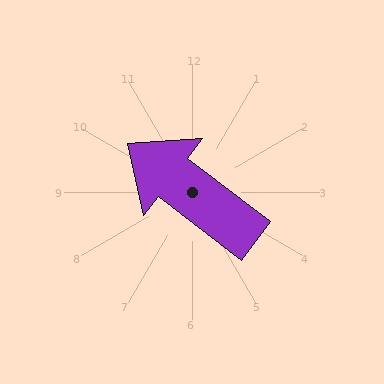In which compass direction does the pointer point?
Northwest.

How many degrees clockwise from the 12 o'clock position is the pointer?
Approximately 307 degrees.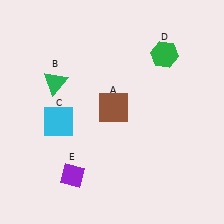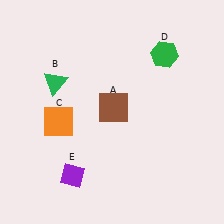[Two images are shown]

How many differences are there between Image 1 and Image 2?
There is 1 difference between the two images.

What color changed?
The square (C) changed from cyan in Image 1 to orange in Image 2.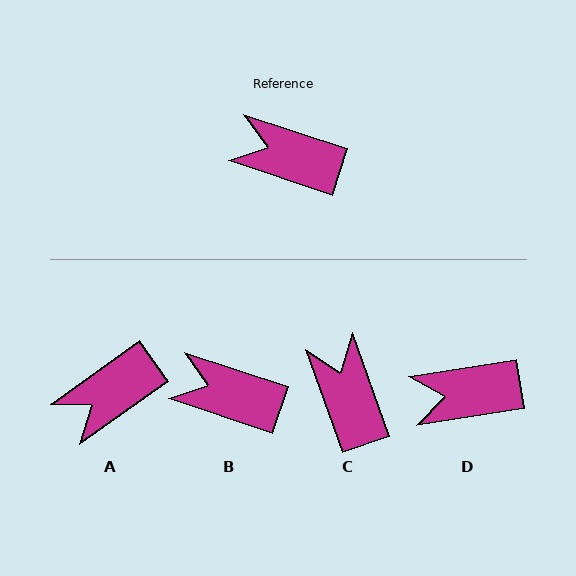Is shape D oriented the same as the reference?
No, it is off by about 27 degrees.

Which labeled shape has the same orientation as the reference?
B.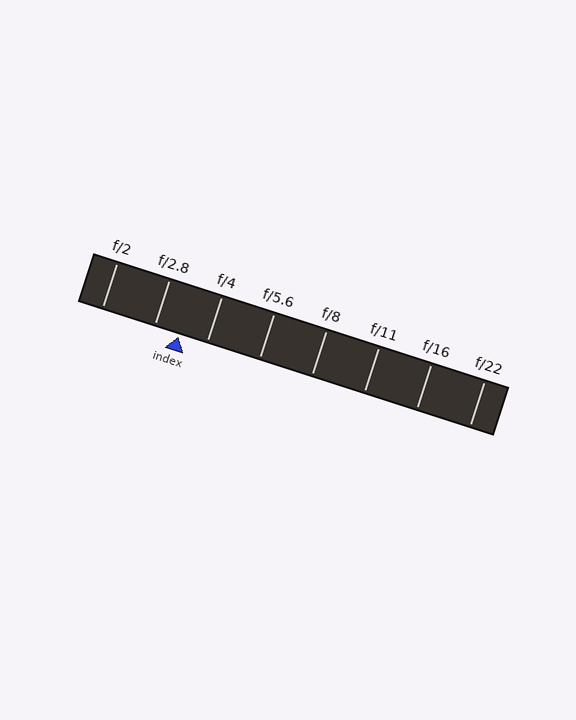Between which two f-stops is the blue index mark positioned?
The index mark is between f/2.8 and f/4.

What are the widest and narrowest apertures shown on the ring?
The widest aperture shown is f/2 and the narrowest is f/22.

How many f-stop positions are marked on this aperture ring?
There are 8 f-stop positions marked.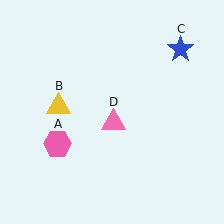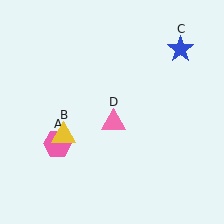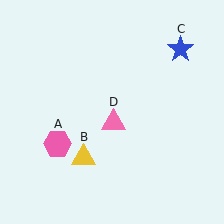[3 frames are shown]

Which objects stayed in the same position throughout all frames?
Pink hexagon (object A) and blue star (object C) and pink triangle (object D) remained stationary.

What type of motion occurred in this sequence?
The yellow triangle (object B) rotated counterclockwise around the center of the scene.